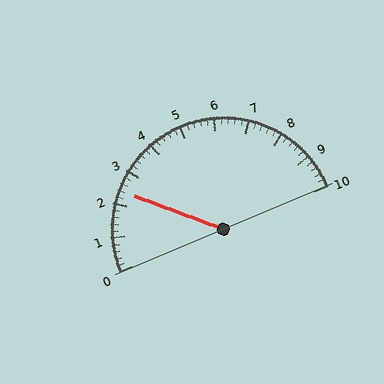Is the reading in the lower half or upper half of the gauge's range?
The reading is in the lower half of the range (0 to 10).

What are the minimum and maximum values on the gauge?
The gauge ranges from 0 to 10.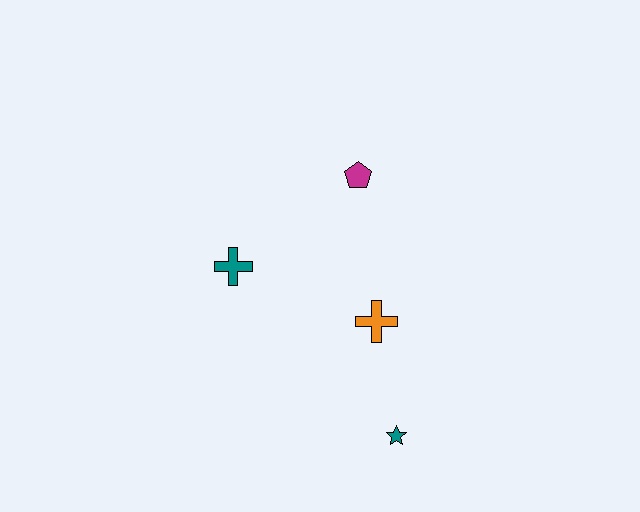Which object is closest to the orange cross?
The teal star is closest to the orange cross.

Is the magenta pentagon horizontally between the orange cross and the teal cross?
Yes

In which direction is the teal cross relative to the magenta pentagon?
The teal cross is to the left of the magenta pentagon.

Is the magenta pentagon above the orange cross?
Yes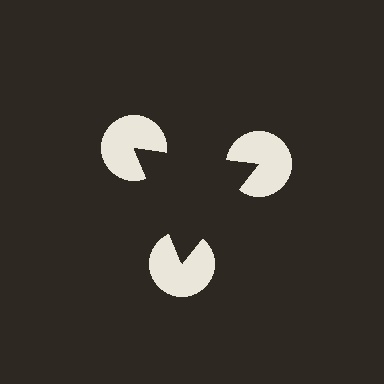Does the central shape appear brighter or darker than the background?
It typically appears slightly darker than the background, even though no actual brightness change is drawn.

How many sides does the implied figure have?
3 sides.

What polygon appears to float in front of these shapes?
An illusory triangle — its edges are inferred from the aligned wedge cuts in the pac-man discs, not physically drawn.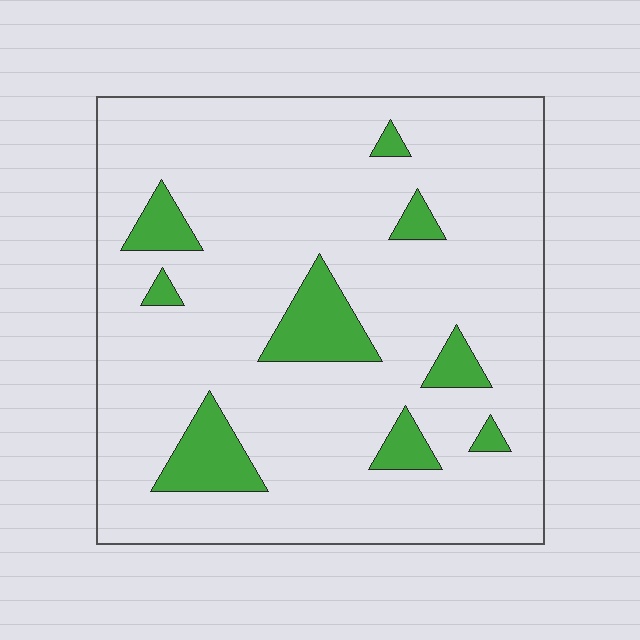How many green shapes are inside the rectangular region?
9.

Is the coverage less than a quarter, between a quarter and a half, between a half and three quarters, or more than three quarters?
Less than a quarter.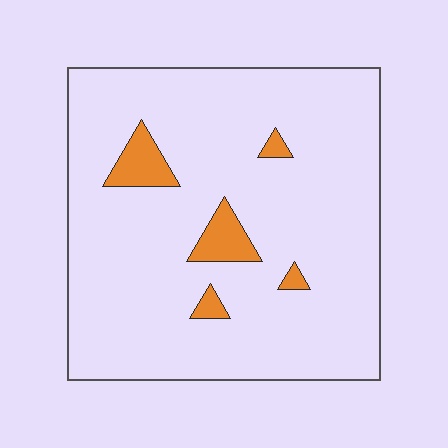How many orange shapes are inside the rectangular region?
5.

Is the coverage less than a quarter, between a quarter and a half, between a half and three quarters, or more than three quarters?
Less than a quarter.